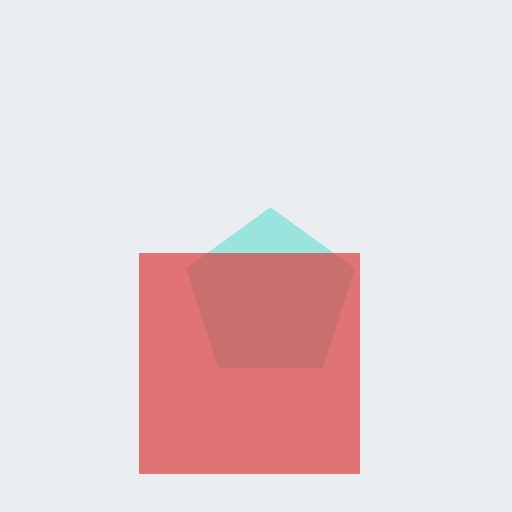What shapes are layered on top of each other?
The layered shapes are: a cyan pentagon, a red square.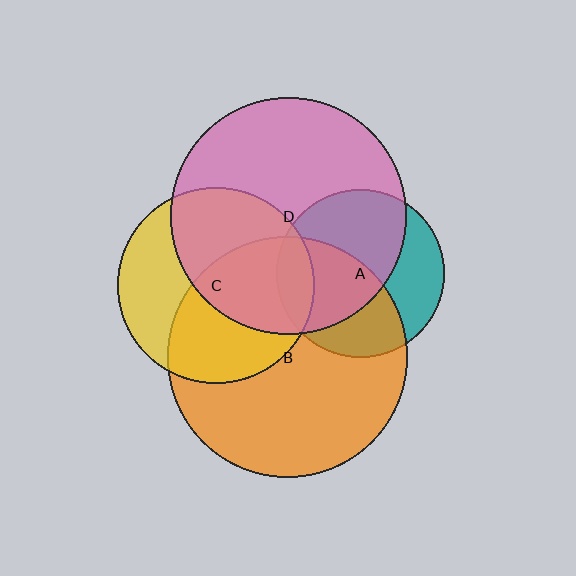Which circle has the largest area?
Circle B (orange).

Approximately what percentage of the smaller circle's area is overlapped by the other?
Approximately 50%.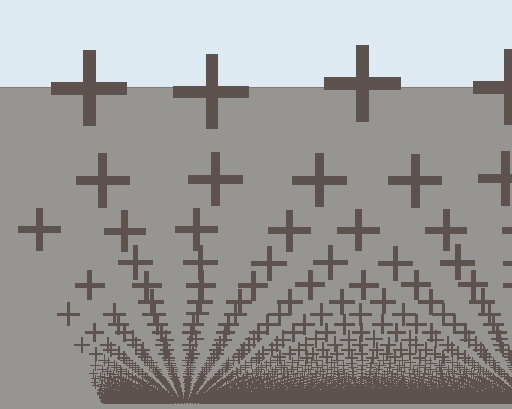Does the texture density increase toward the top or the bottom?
Density increases toward the bottom.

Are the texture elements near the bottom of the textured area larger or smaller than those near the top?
Smaller. The gradient is inverted — elements near the bottom are smaller and denser.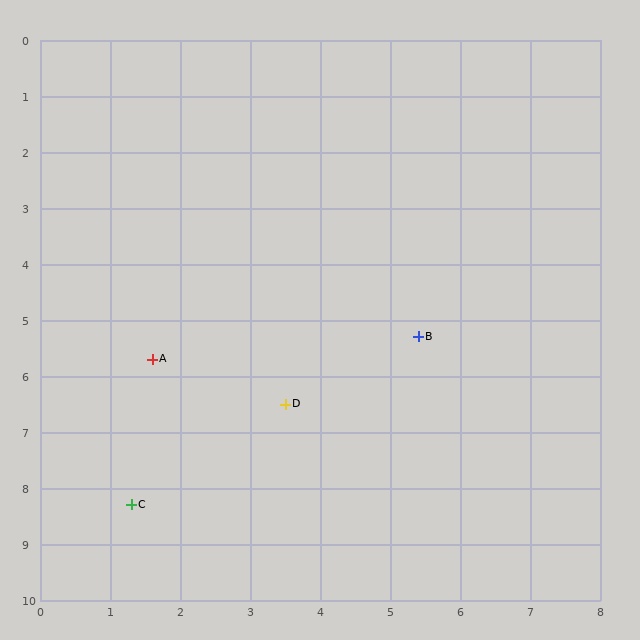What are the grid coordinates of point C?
Point C is at approximately (1.3, 8.3).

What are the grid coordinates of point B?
Point B is at approximately (5.4, 5.3).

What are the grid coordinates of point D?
Point D is at approximately (3.5, 6.5).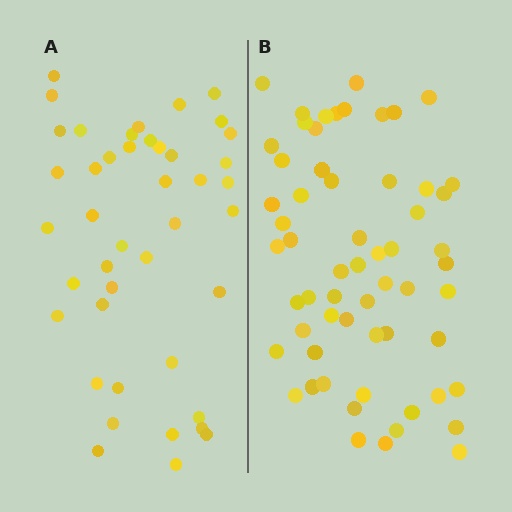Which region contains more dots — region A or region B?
Region B (the right region) has more dots.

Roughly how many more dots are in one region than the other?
Region B has approximately 15 more dots than region A.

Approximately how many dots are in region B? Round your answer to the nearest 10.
About 60 dots.